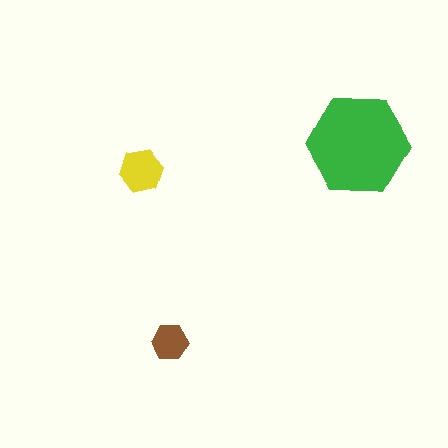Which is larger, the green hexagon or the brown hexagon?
The green one.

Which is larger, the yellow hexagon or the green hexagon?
The green one.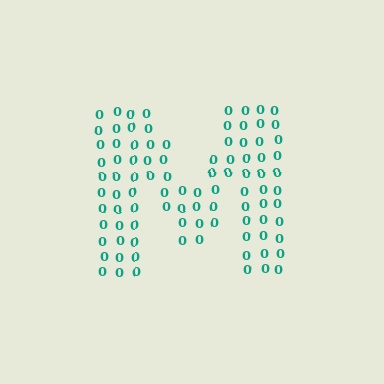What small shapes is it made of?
It is made of small digit 0's.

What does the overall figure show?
The overall figure shows the letter M.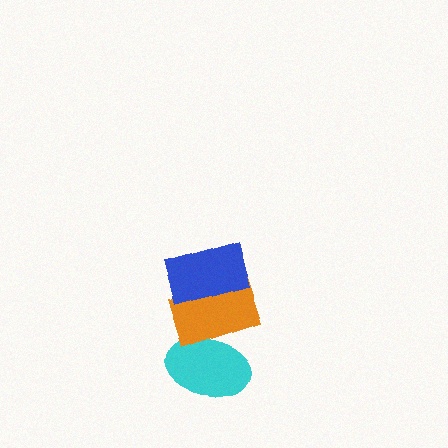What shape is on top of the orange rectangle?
The blue rectangle is on top of the orange rectangle.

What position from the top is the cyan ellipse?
The cyan ellipse is 3rd from the top.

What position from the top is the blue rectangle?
The blue rectangle is 1st from the top.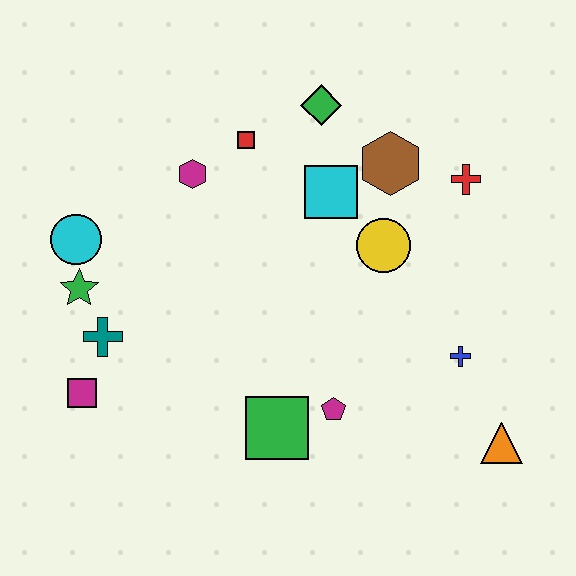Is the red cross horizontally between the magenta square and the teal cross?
No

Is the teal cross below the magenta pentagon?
No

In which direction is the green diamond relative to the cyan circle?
The green diamond is to the right of the cyan circle.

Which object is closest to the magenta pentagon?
The green square is closest to the magenta pentagon.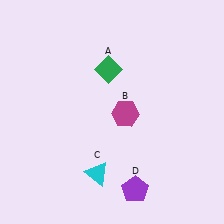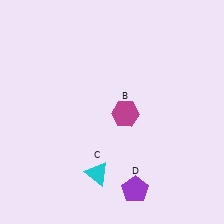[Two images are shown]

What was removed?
The green diamond (A) was removed in Image 2.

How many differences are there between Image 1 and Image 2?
There is 1 difference between the two images.